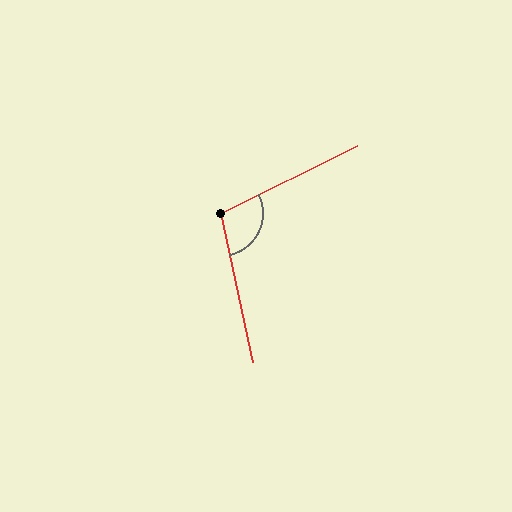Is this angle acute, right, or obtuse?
It is obtuse.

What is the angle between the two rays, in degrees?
Approximately 104 degrees.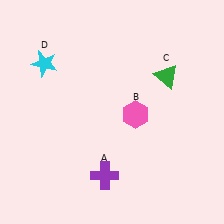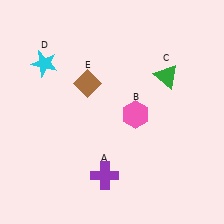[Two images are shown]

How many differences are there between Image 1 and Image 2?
There is 1 difference between the two images.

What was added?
A brown diamond (E) was added in Image 2.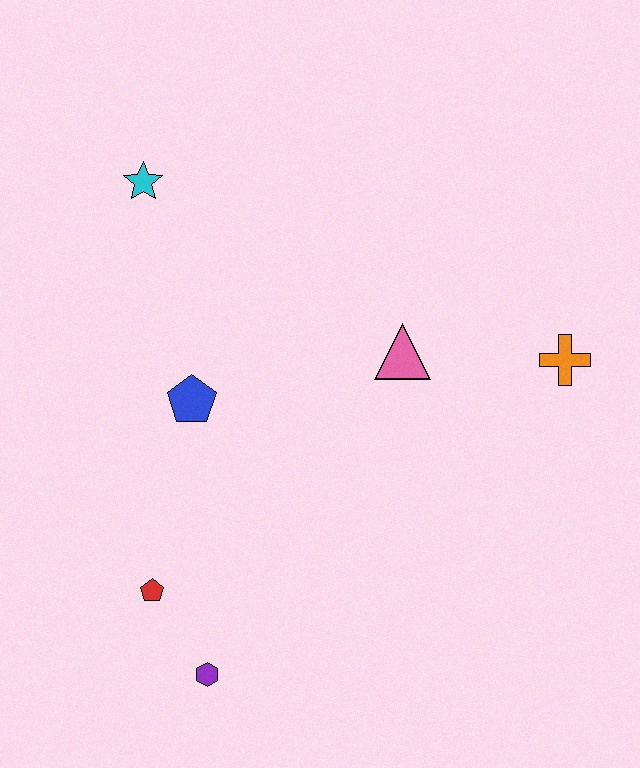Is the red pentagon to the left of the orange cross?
Yes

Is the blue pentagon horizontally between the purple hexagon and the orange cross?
No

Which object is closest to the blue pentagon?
The red pentagon is closest to the blue pentagon.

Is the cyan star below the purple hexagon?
No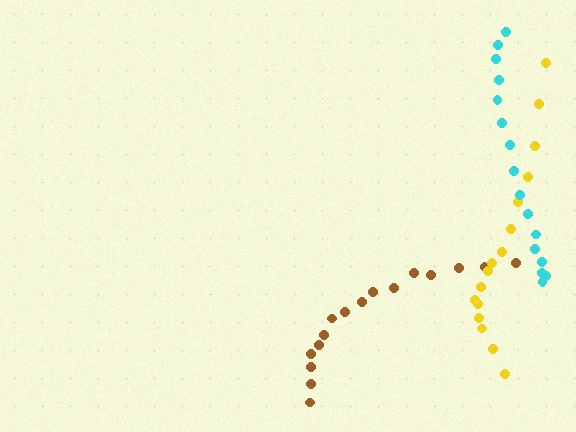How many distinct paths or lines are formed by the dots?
There are 3 distinct paths.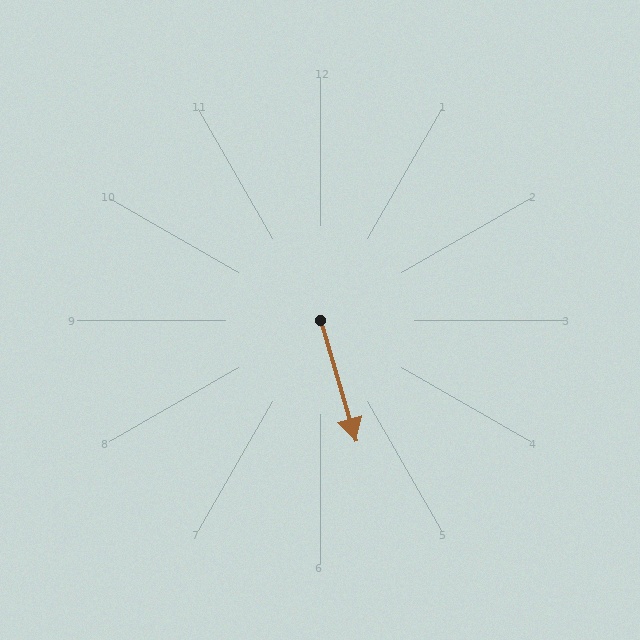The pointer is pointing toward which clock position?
Roughly 5 o'clock.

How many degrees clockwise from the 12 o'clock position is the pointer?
Approximately 163 degrees.